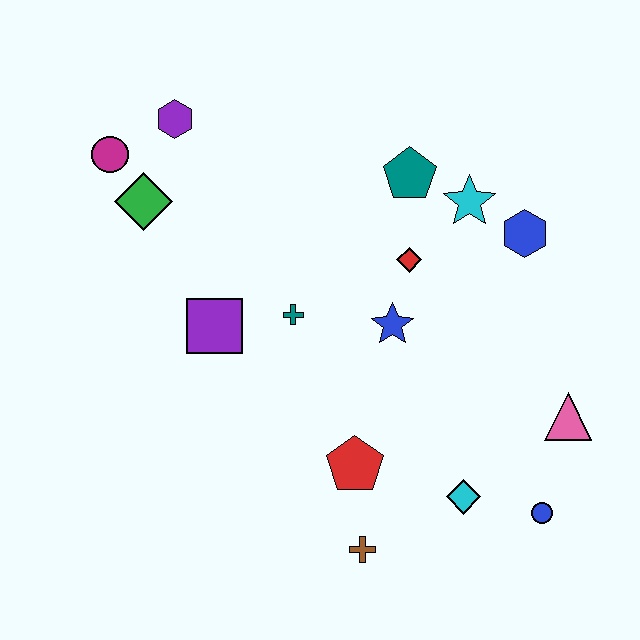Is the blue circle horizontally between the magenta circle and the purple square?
No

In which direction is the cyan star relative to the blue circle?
The cyan star is above the blue circle.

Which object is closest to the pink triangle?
The blue circle is closest to the pink triangle.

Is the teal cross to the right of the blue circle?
No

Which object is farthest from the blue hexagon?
The magenta circle is farthest from the blue hexagon.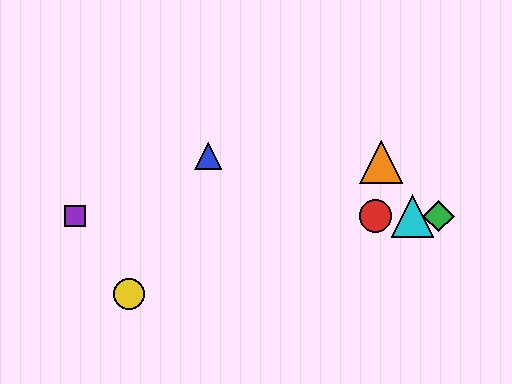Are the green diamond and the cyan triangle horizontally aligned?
Yes, both are at y≈216.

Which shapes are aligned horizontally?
The red circle, the green diamond, the purple square, the cyan triangle are aligned horizontally.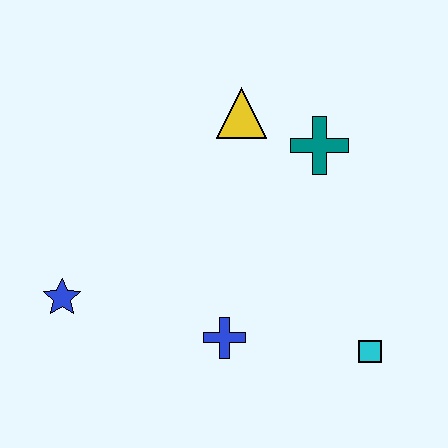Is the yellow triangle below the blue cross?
No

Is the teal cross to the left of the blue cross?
No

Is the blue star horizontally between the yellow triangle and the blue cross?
No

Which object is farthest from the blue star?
The cyan square is farthest from the blue star.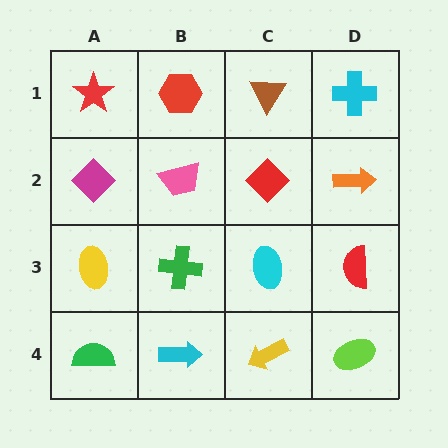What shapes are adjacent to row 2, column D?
A cyan cross (row 1, column D), a red semicircle (row 3, column D), a red diamond (row 2, column C).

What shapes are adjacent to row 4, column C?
A cyan ellipse (row 3, column C), a cyan arrow (row 4, column B), a lime ellipse (row 4, column D).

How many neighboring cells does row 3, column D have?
3.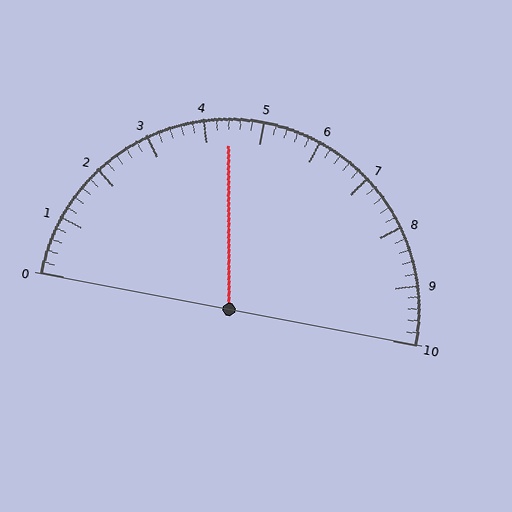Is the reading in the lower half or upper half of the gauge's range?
The reading is in the lower half of the range (0 to 10).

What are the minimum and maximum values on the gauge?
The gauge ranges from 0 to 10.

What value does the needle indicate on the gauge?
The needle indicates approximately 4.4.